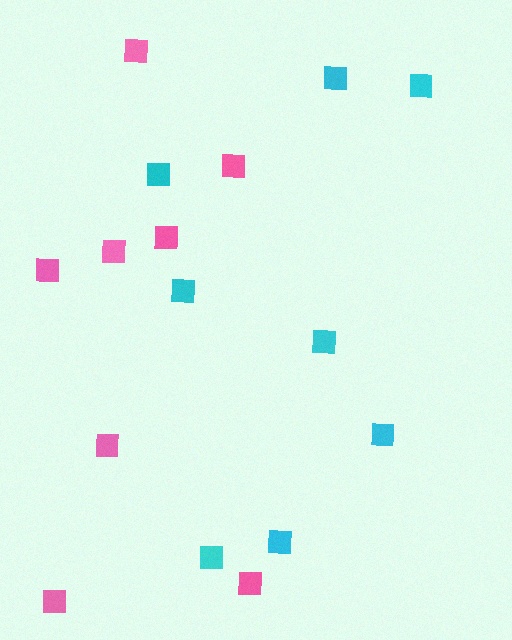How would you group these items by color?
There are 2 groups: one group of cyan squares (8) and one group of pink squares (8).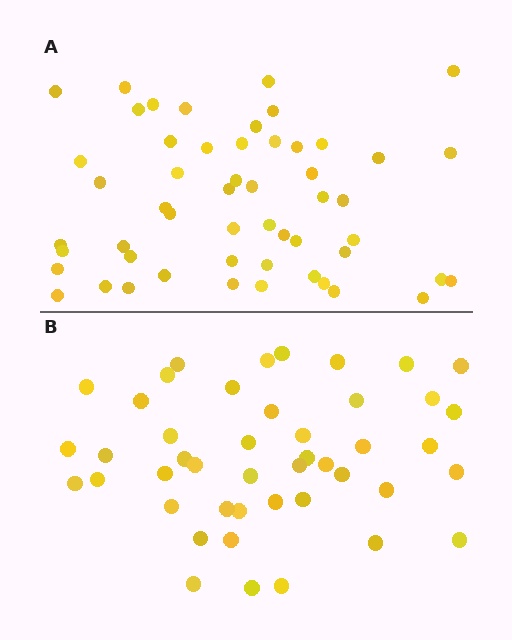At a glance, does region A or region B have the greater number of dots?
Region A (the top region) has more dots.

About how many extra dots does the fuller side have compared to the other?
Region A has roughly 8 or so more dots than region B.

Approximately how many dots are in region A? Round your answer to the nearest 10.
About 50 dots. (The exact count is 53, which rounds to 50.)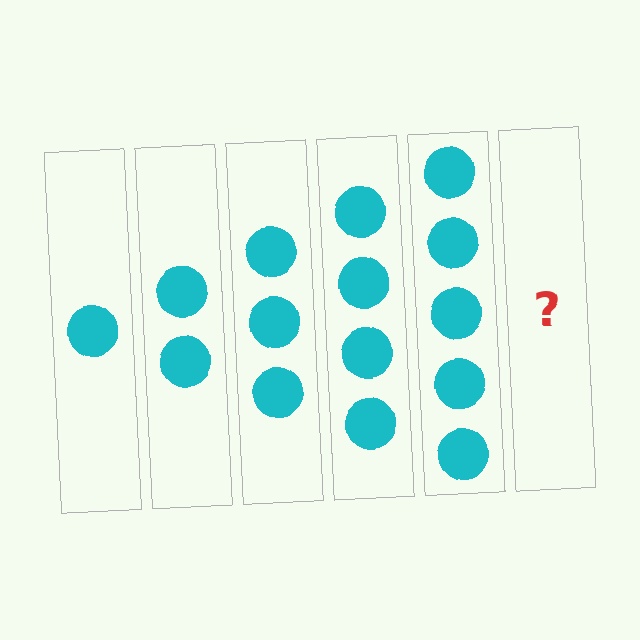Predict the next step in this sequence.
The next step is 6 circles.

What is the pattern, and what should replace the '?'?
The pattern is that each step adds one more circle. The '?' should be 6 circles.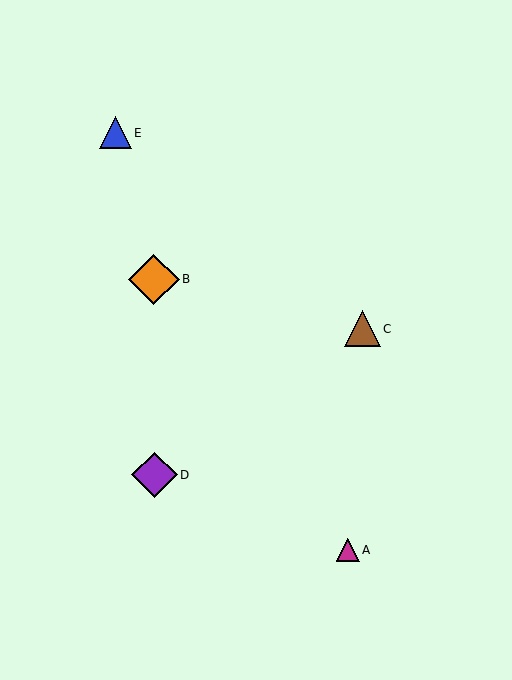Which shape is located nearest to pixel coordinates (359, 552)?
The magenta triangle (labeled A) at (348, 550) is nearest to that location.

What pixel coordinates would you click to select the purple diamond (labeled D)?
Click at (154, 475) to select the purple diamond D.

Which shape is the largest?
The orange diamond (labeled B) is the largest.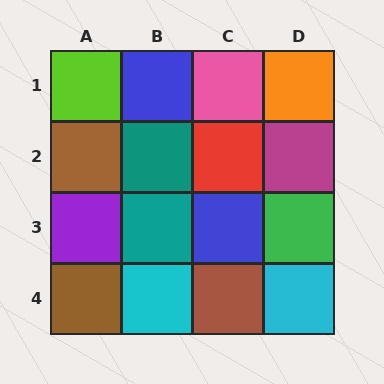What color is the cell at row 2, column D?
Magenta.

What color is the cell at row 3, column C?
Blue.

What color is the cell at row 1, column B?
Blue.